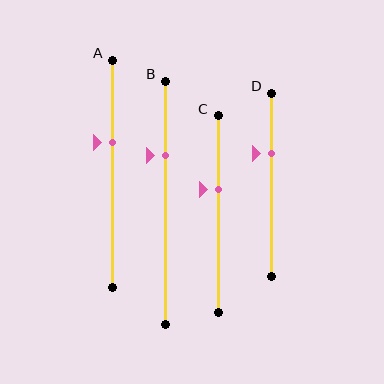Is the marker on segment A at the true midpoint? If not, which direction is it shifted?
No, the marker on segment A is shifted upward by about 14% of the segment length.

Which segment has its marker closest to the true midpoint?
Segment C has its marker closest to the true midpoint.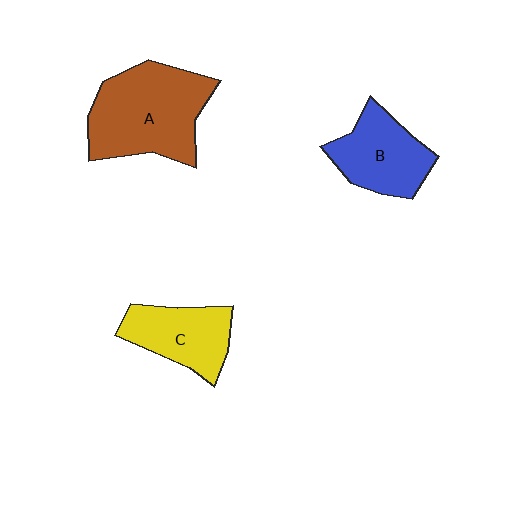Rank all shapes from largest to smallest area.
From largest to smallest: A (brown), B (blue), C (yellow).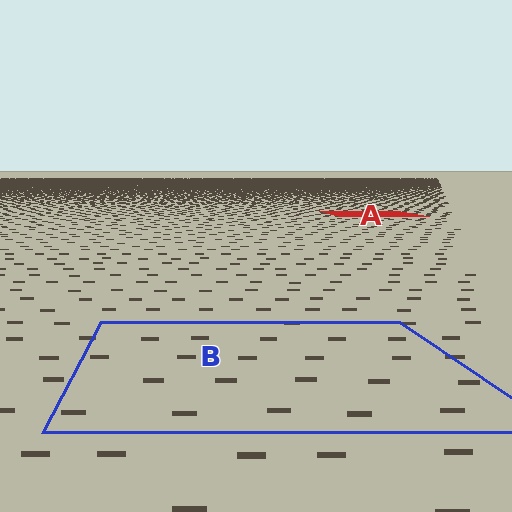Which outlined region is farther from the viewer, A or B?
Region A is farther from the viewer — the texture elements inside it appear smaller and more densely packed.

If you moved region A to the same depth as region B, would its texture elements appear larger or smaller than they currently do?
They would appear larger. At a closer depth, the same texture elements are projected at a bigger on-screen size.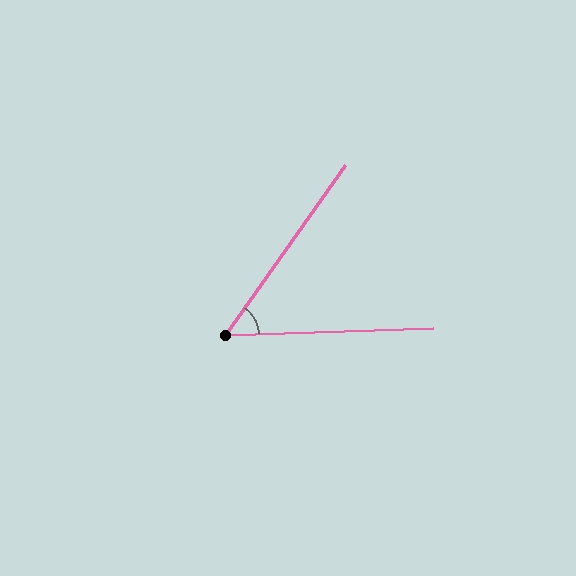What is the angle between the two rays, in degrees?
Approximately 53 degrees.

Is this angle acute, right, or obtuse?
It is acute.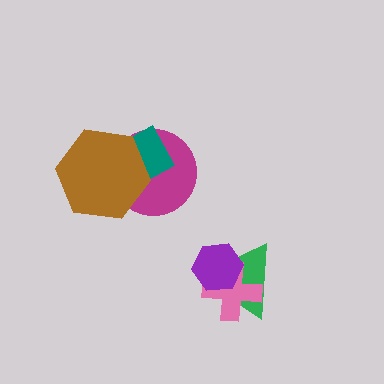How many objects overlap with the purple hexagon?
2 objects overlap with the purple hexagon.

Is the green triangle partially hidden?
Yes, it is partially covered by another shape.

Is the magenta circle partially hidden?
Yes, it is partially covered by another shape.